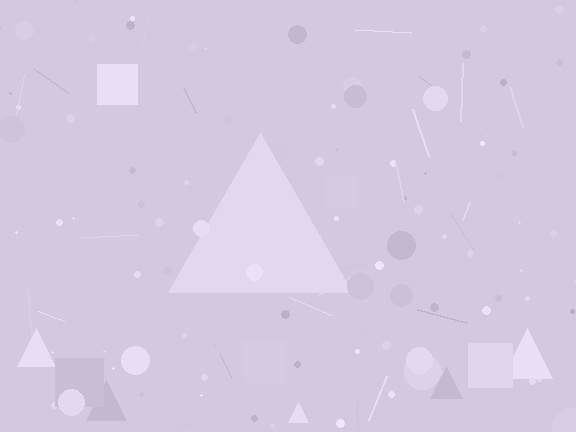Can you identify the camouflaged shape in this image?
The camouflaged shape is a triangle.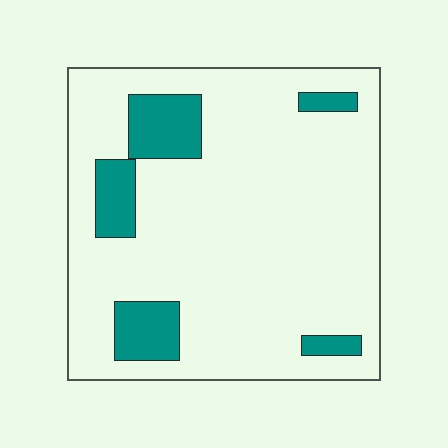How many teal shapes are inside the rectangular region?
5.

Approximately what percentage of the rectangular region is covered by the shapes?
Approximately 15%.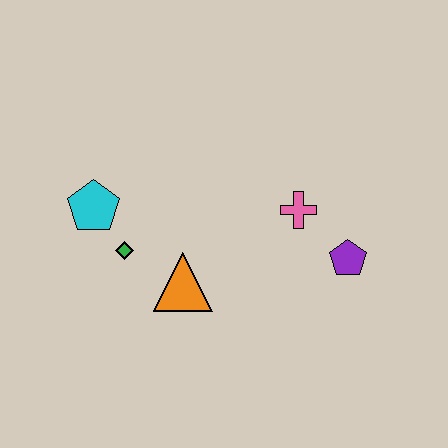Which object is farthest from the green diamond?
The purple pentagon is farthest from the green diamond.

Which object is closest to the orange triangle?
The green diamond is closest to the orange triangle.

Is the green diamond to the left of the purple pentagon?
Yes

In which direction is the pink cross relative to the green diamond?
The pink cross is to the right of the green diamond.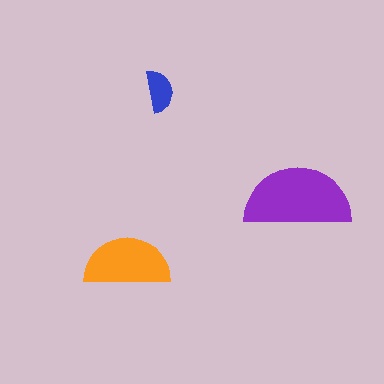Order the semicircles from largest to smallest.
the purple one, the orange one, the blue one.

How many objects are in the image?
There are 3 objects in the image.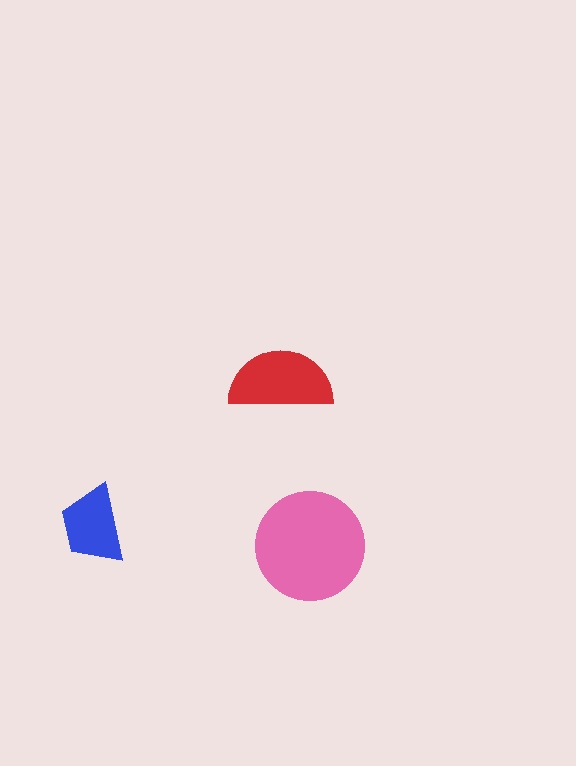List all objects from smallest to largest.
The blue trapezoid, the red semicircle, the pink circle.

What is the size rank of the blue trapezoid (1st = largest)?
3rd.